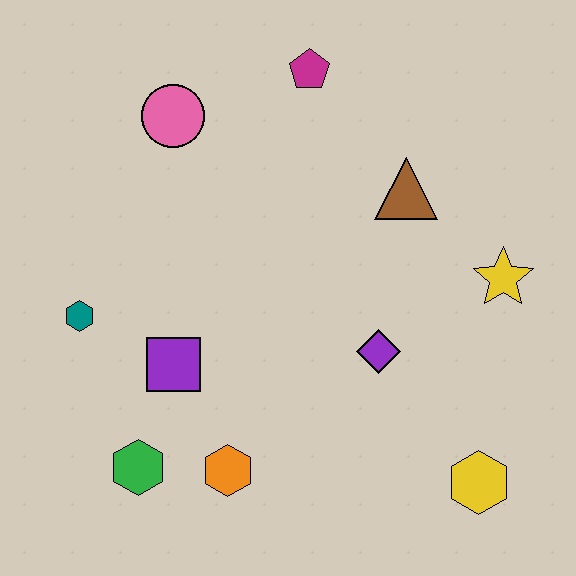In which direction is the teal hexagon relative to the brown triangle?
The teal hexagon is to the left of the brown triangle.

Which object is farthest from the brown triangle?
The green hexagon is farthest from the brown triangle.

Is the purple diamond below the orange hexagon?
No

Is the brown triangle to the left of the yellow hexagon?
Yes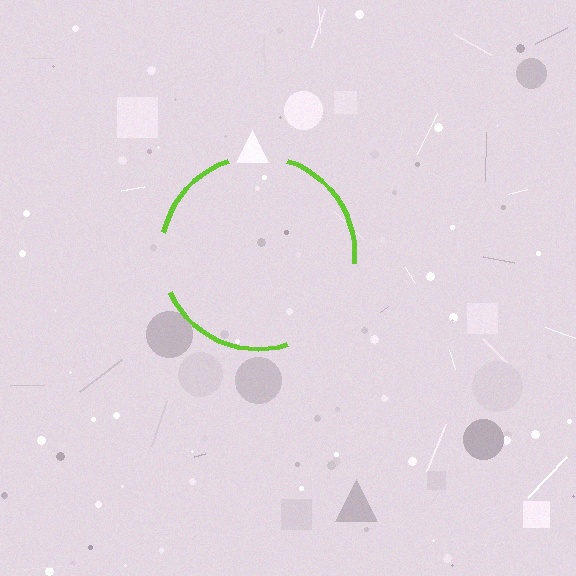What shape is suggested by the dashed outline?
The dashed outline suggests a circle.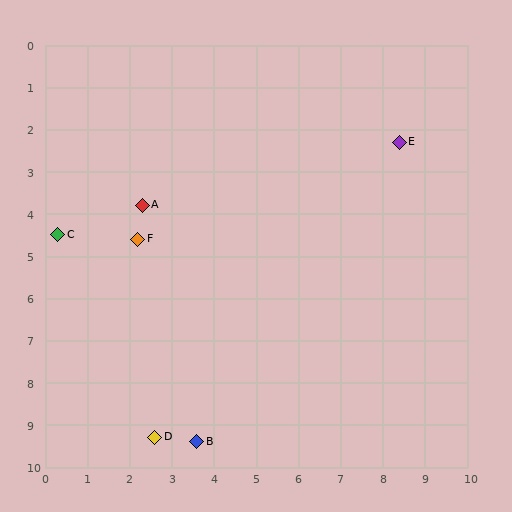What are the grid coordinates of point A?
Point A is at approximately (2.3, 3.8).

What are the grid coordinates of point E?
Point E is at approximately (8.4, 2.3).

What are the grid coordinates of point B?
Point B is at approximately (3.6, 9.4).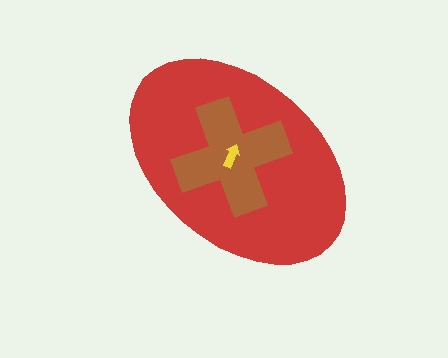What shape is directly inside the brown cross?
The yellow arrow.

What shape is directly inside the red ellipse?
The brown cross.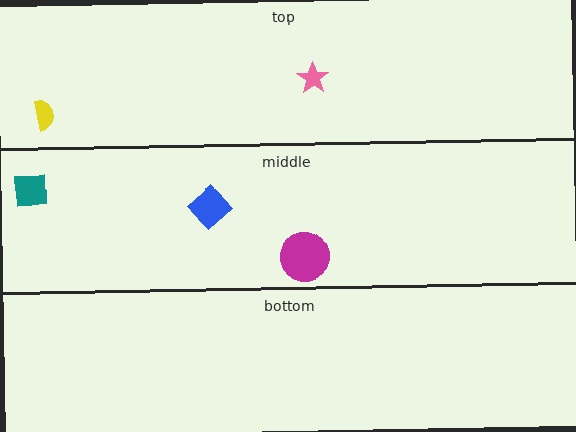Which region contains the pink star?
The top region.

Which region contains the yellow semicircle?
The top region.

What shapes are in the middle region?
The magenta circle, the teal square, the blue diamond.